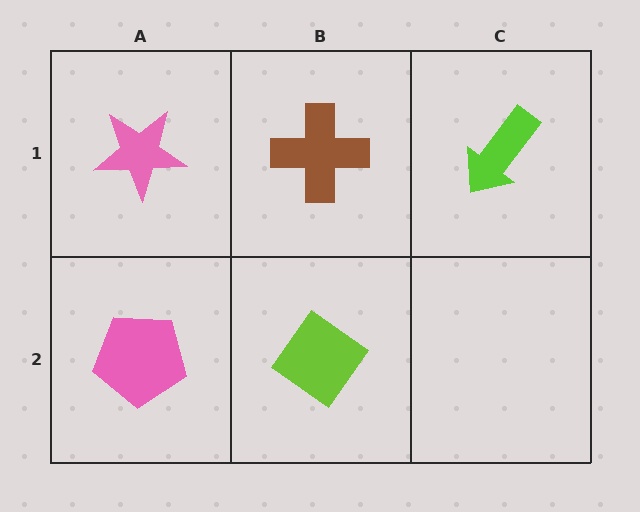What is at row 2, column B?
A lime diamond.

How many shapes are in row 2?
2 shapes.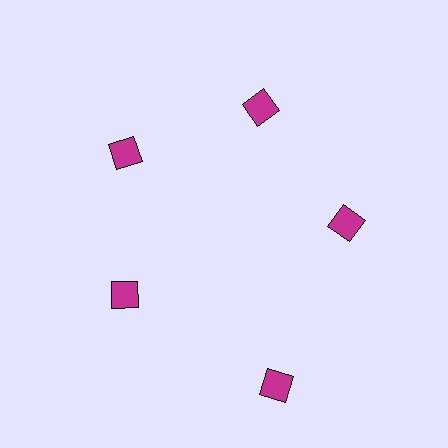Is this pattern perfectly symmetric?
No. The 5 magenta squares are arranged in a ring, but one element near the 5 o'clock position is pushed outward from the center, breaking the 5-fold rotational symmetry.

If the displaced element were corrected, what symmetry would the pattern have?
It would have 5-fold rotational symmetry — the pattern would map onto itself every 72 degrees.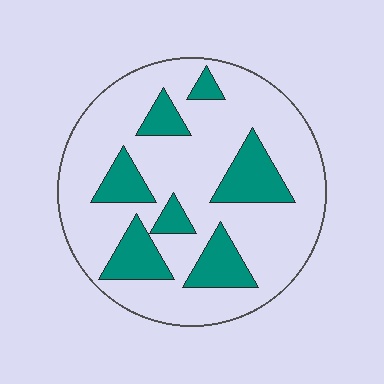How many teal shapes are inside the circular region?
7.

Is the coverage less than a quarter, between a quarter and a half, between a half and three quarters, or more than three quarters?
Less than a quarter.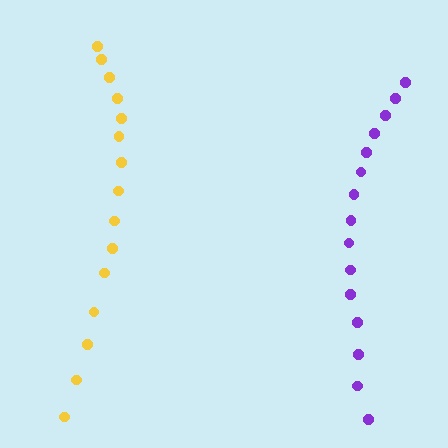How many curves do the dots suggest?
There are 2 distinct paths.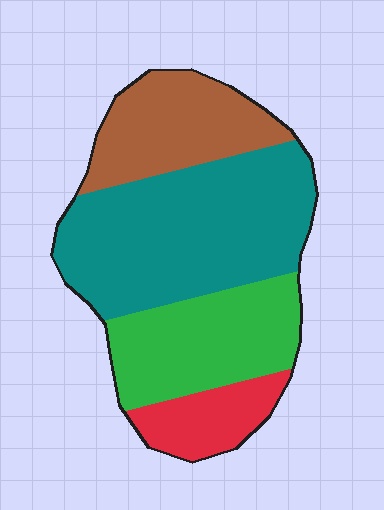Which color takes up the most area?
Teal, at roughly 45%.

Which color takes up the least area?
Red, at roughly 10%.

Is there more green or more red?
Green.